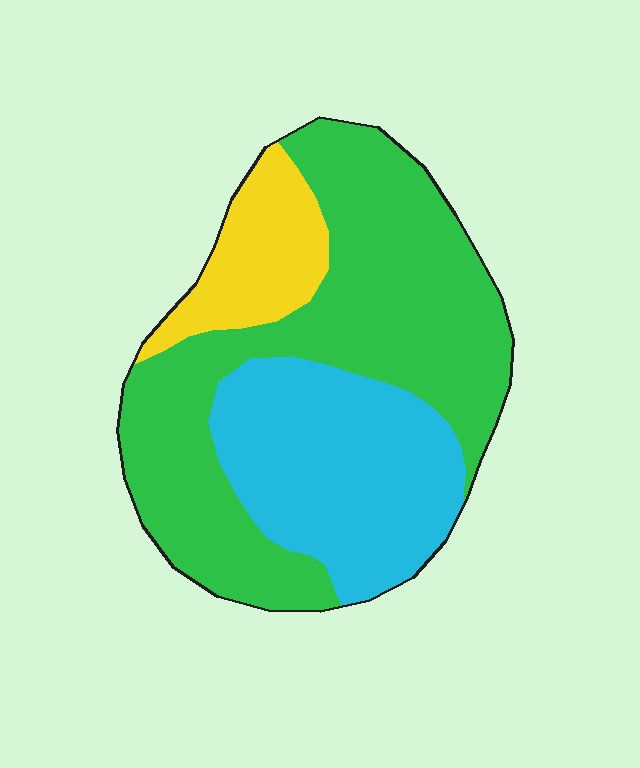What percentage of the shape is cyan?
Cyan takes up about one third (1/3) of the shape.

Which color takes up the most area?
Green, at roughly 55%.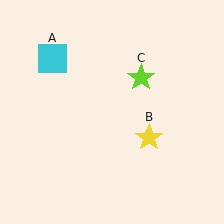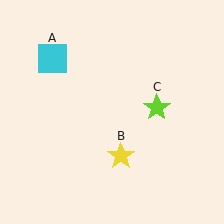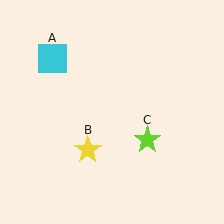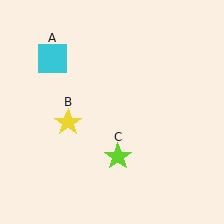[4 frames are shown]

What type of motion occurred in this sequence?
The yellow star (object B), lime star (object C) rotated clockwise around the center of the scene.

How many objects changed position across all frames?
2 objects changed position: yellow star (object B), lime star (object C).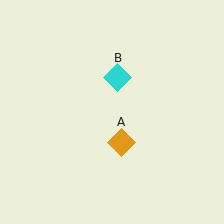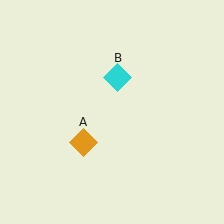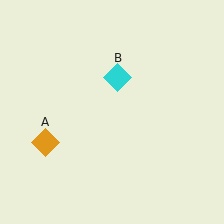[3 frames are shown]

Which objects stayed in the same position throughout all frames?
Cyan diamond (object B) remained stationary.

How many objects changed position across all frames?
1 object changed position: orange diamond (object A).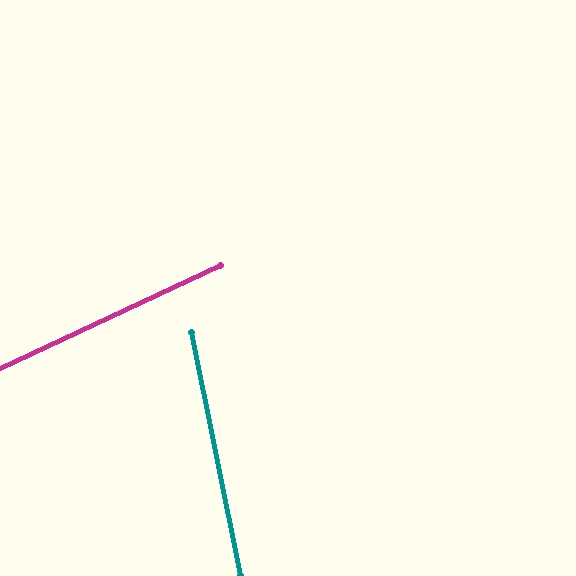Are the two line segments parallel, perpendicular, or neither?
Neither parallel nor perpendicular — they differ by about 76°.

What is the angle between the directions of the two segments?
Approximately 76 degrees.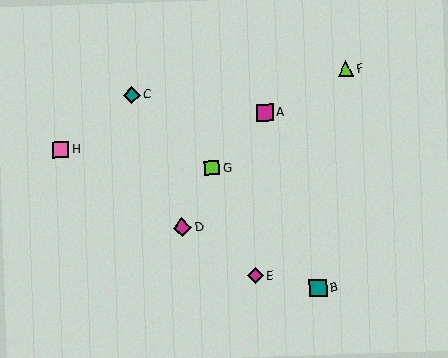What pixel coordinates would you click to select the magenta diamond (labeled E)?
Click at (255, 276) to select the magenta diamond E.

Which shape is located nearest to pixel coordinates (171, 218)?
The magenta diamond (labeled D) at (182, 228) is nearest to that location.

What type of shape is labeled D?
Shape D is a magenta diamond.